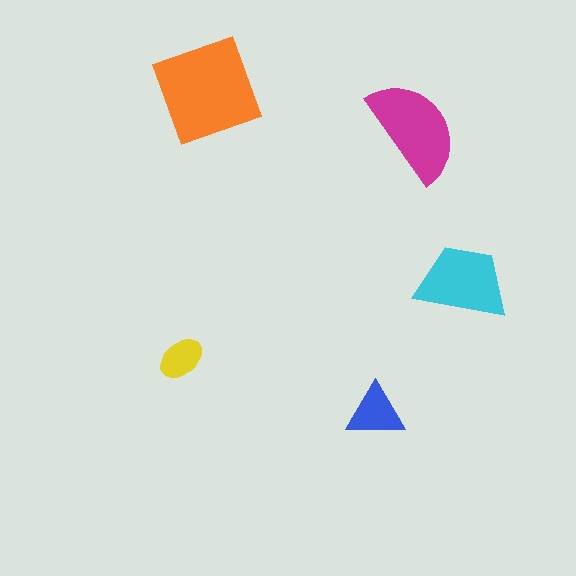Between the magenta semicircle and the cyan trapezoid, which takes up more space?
The magenta semicircle.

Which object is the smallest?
The yellow ellipse.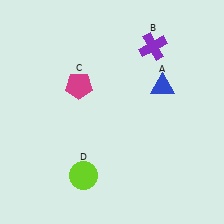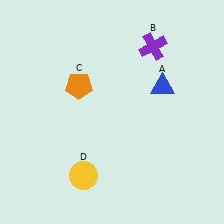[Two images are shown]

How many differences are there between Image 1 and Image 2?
There are 2 differences between the two images.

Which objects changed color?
C changed from magenta to orange. D changed from lime to yellow.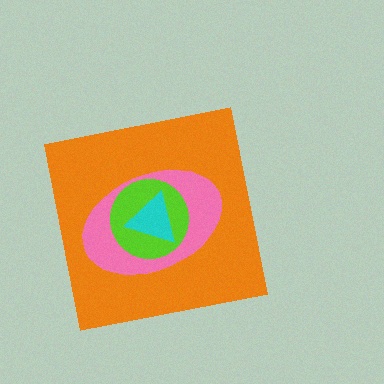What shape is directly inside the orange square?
The pink ellipse.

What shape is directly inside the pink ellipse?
The lime circle.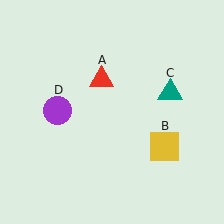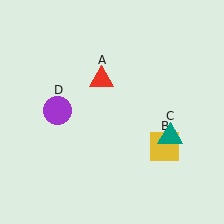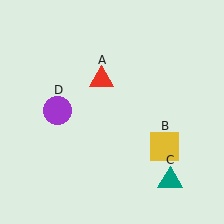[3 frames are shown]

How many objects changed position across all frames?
1 object changed position: teal triangle (object C).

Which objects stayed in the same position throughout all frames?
Red triangle (object A) and yellow square (object B) and purple circle (object D) remained stationary.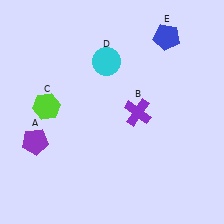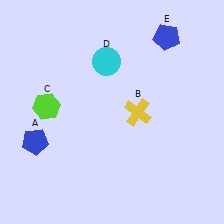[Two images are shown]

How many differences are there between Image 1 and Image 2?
There are 2 differences between the two images.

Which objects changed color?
A changed from purple to blue. B changed from purple to yellow.